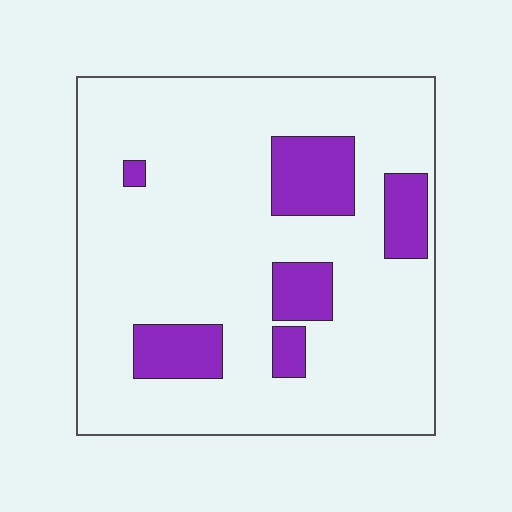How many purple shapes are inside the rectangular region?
6.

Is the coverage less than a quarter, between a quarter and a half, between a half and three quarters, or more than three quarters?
Less than a quarter.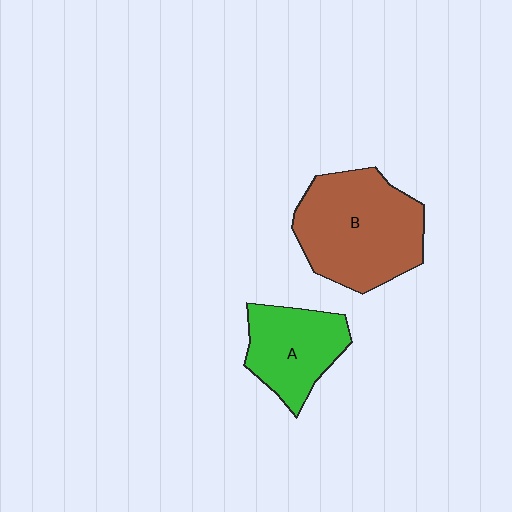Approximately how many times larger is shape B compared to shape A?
Approximately 1.6 times.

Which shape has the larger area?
Shape B (brown).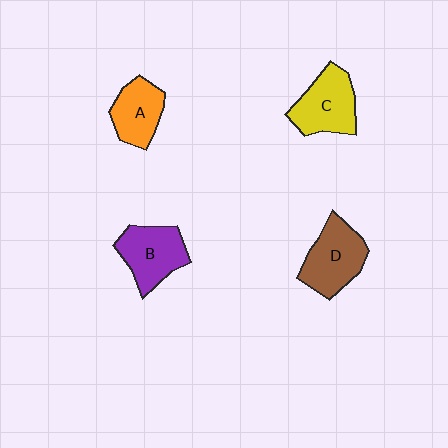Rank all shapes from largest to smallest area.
From largest to smallest: D (brown), C (yellow), B (purple), A (orange).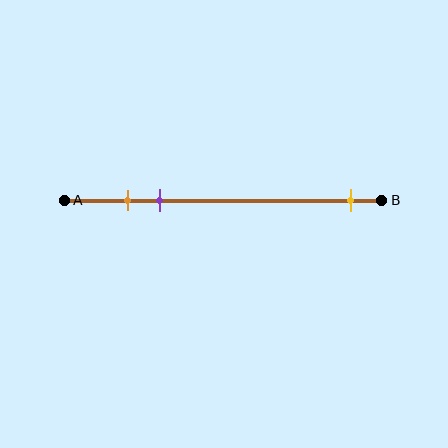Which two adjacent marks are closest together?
The orange and purple marks are the closest adjacent pair.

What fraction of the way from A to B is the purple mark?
The purple mark is approximately 30% (0.3) of the way from A to B.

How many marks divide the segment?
There are 3 marks dividing the segment.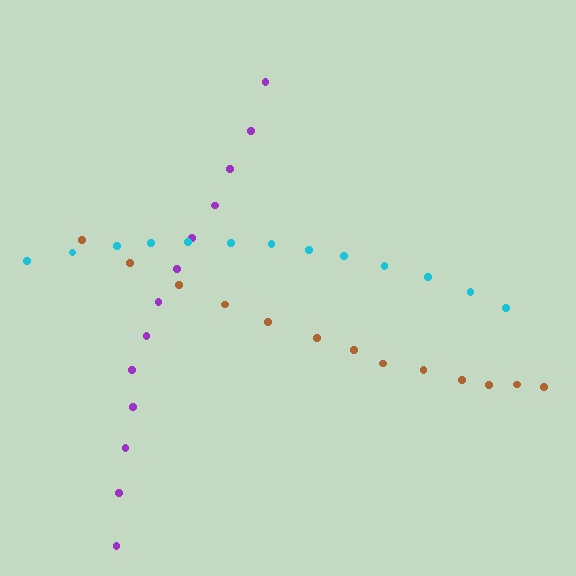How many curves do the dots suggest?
There are 3 distinct paths.